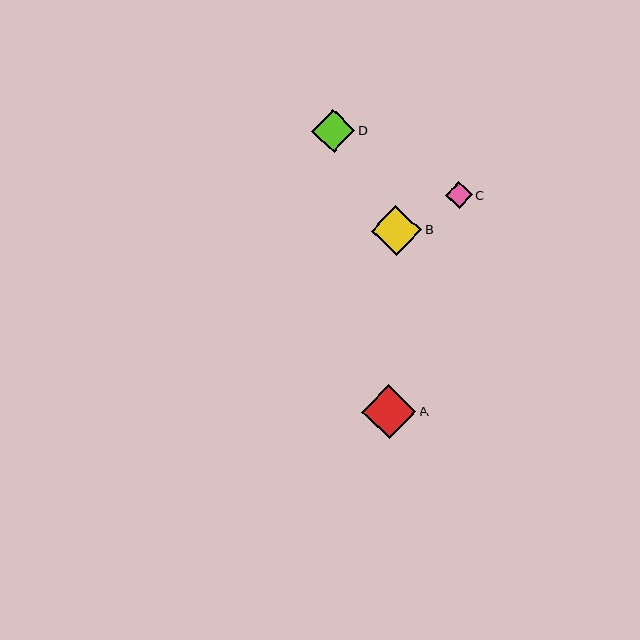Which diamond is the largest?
Diamond A is the largest with a size of approximately 54 pixels.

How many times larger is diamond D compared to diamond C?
Diamond D is approximately 1.6 times the size of diamond C.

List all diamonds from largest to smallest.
From largest to smallest: A, B, D, C.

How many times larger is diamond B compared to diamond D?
Diamond B is approximately 1.2 times the size of diamond D.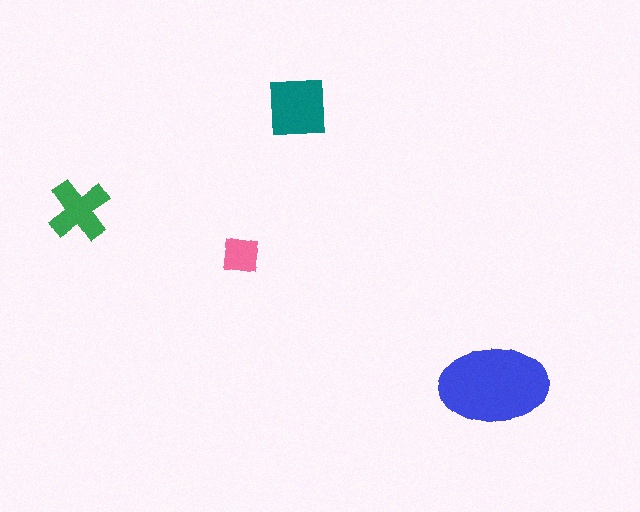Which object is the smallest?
The pink square.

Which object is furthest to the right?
The blue ellipse is rightmost.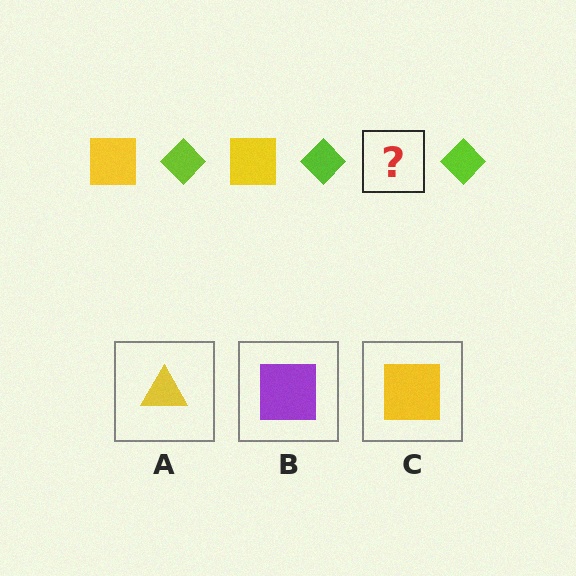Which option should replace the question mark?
Option C.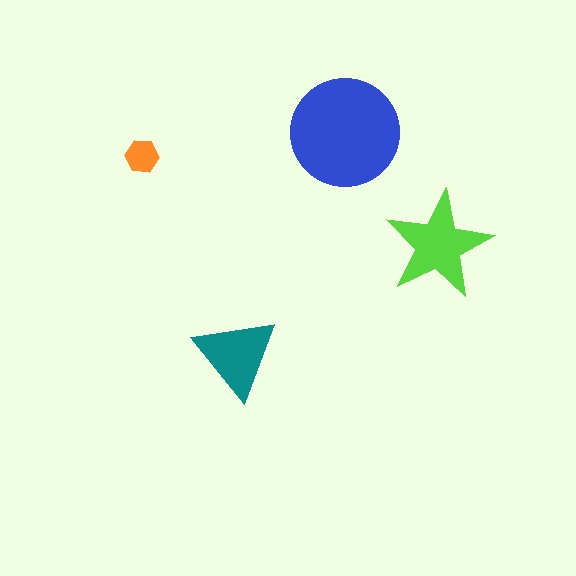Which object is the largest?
The blue circle.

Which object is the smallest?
The orange hexagon.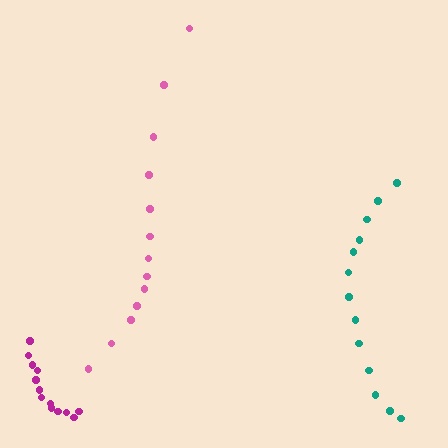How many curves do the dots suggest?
There are 3 distinct paths.